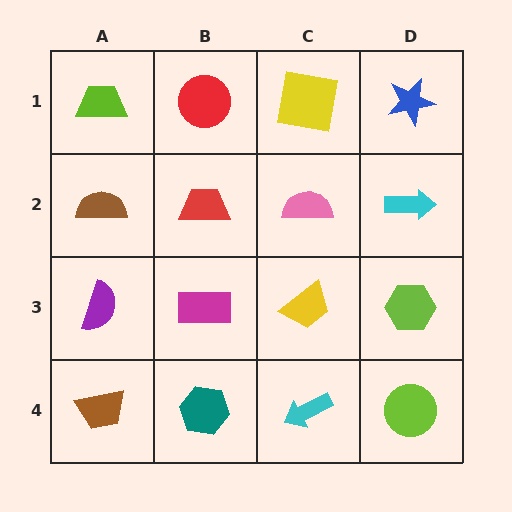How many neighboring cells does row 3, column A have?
3.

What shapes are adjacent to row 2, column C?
A yellow square (row 1, column C), a yellow trapezoid (row 3, column C), a red trapezoid (row 2, column B), a cyan arrow (row 2, column D).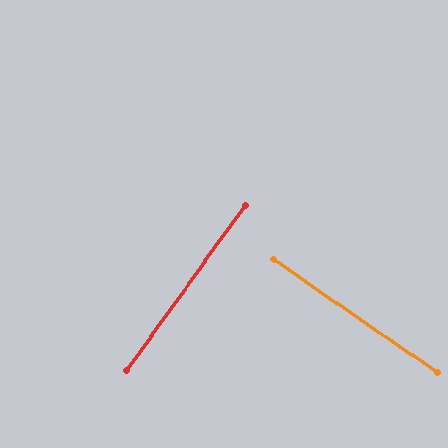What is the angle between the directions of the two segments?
Approximately 89 degrees.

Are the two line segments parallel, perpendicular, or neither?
Perpendicular — they meet at approximately 89°.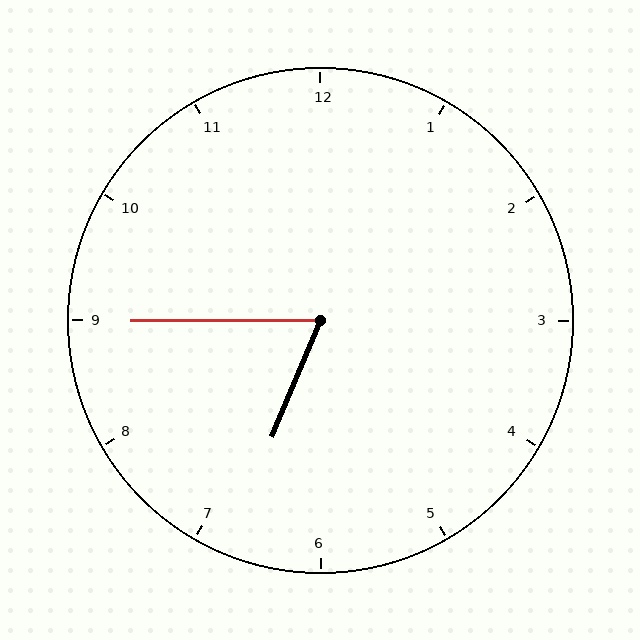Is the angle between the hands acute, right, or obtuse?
It is acute.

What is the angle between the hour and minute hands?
Approximately 68 degrees.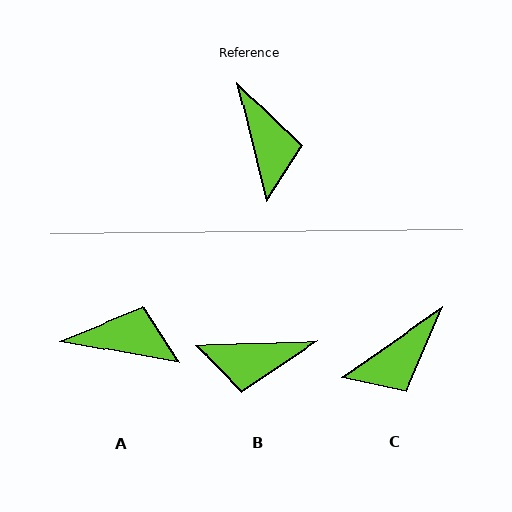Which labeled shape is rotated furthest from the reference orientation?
B, about 102 degrees away.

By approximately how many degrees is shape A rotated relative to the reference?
Approximately 66 degrees counter-clockwise.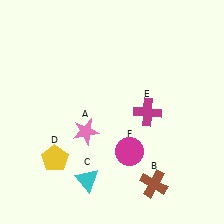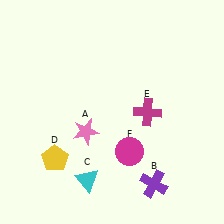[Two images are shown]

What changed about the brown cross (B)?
In Image 1, B is brown. In Image 2, it changed to purple.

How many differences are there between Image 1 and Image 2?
There is 1 difference between the two images.